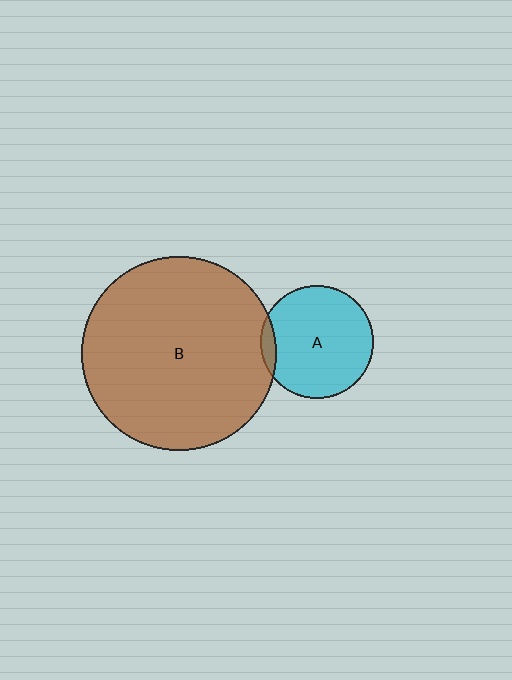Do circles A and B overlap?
Yes.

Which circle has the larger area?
Circle B (brown).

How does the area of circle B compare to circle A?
Approximately 3.0 times.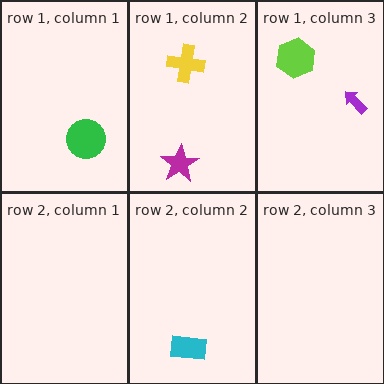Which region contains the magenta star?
The row 1, column 2 region.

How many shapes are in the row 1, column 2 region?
2.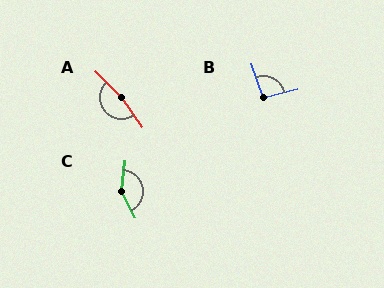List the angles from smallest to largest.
B (96°), C (146°), A (168°).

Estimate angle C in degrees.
Approximately 146 degrees.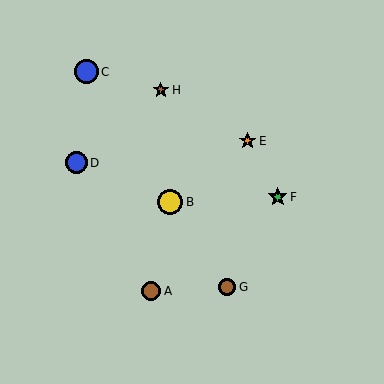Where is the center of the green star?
The center of the green star is at (278, 197).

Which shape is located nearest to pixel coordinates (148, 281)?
The brown circle (labeled A) at (151, 291) is nearest to that location.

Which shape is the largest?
The yellow circle (labeled B) is the largest.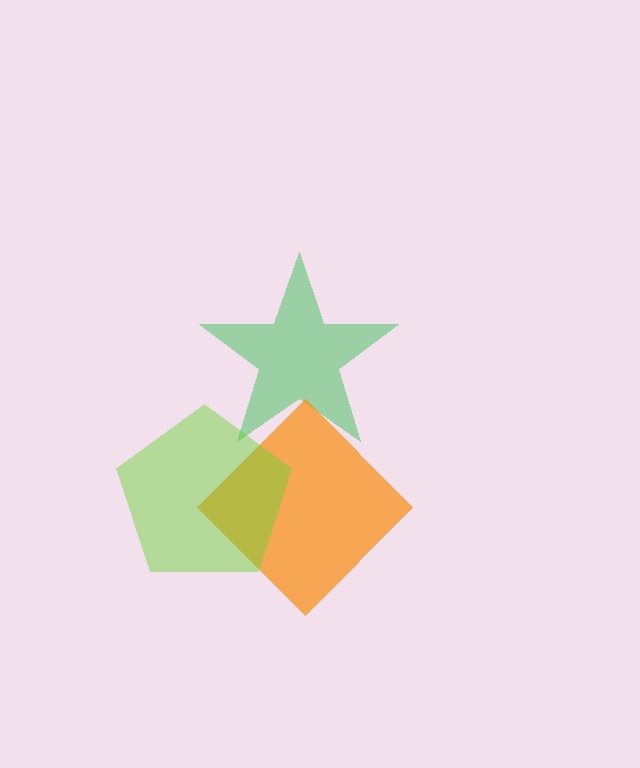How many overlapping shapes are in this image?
There are 3 overlapping shapes in the image.